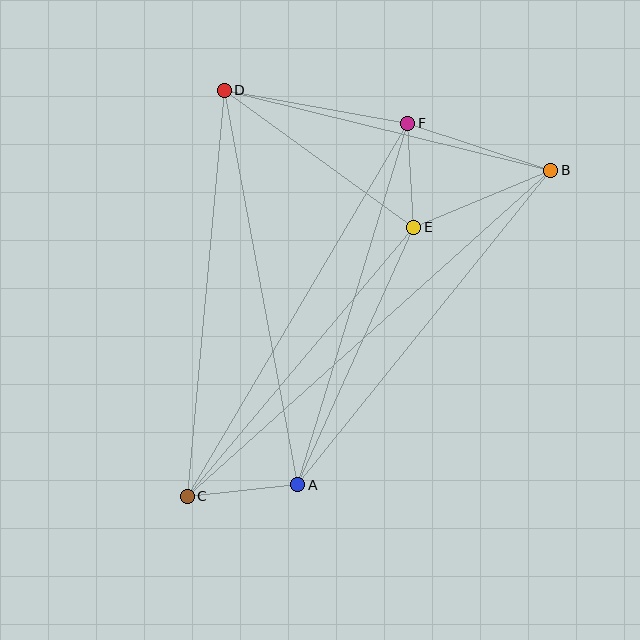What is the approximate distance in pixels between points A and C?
The distance between A and C is approximately 111 pixels.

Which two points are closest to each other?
Points E and F are closest to each other.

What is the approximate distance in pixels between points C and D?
The distance between C and D is approximately 408 pixels.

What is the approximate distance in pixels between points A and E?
The distance between A and E is approximately 282 pixels.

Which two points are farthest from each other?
Points B and C are farthest from each other.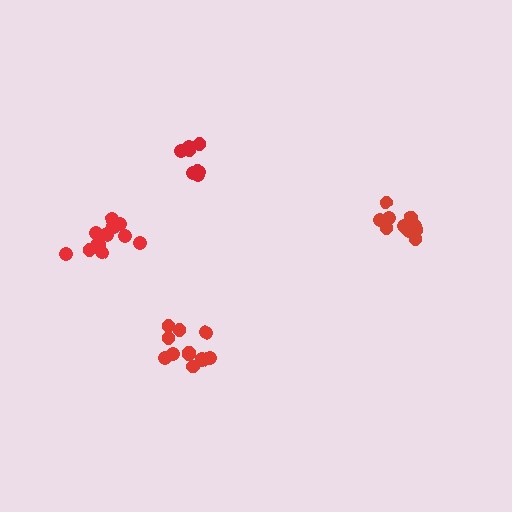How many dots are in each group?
Group 1: 13 dots, Group 2: 10 dots, Group 3: 8 dots, Group 4: 12 dots (43 total).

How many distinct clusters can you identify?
There are 4 distinct clusters.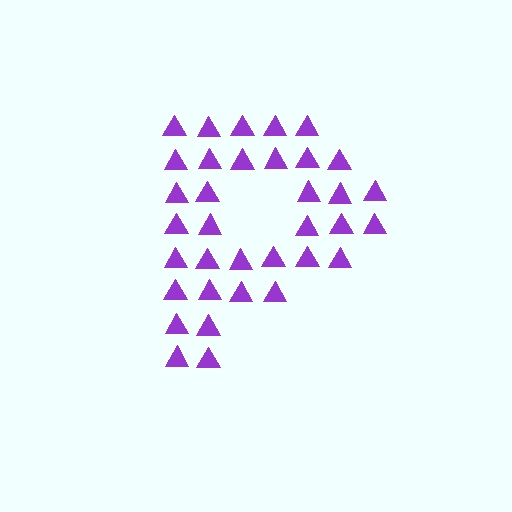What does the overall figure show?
The overall figure shows the letter P.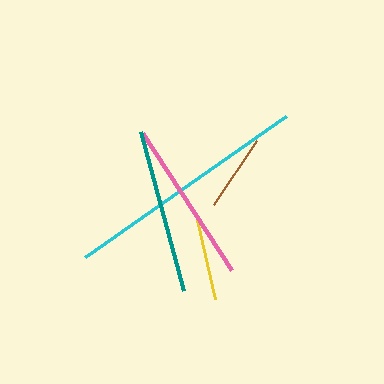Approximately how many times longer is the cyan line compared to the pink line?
The cyan line is approximately 1.5 times the length of the pink line.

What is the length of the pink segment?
The pink segment is approximately 163 pixels long.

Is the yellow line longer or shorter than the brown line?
The yellow line is longer than the brown line.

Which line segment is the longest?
The cyan line is the longest at approximately 245 pixels.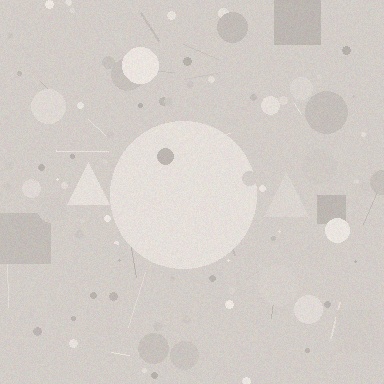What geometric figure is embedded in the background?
A circle is embedded in the background.